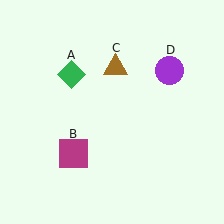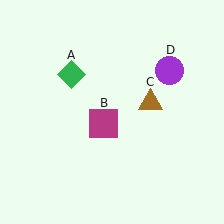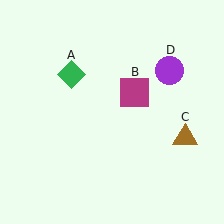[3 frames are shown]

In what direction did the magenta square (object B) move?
The magenta square (object B) moved up and to the right.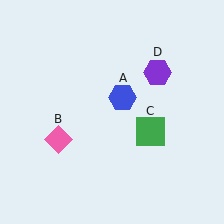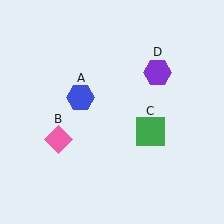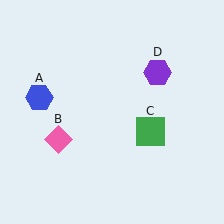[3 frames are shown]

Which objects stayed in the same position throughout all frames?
Pink diamond (object B) and green square (object C) and purple hexagon (object D) remained stationary.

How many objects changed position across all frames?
1 object changed position: blue hexagon (object A).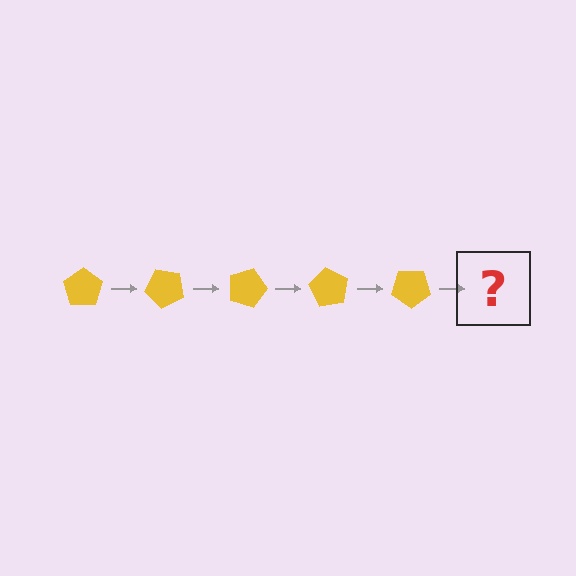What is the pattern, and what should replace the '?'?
The pattern is that the pentagon rotates 45 degrees each step. The '?' should be a yellow pentagon rotated 225 degrees.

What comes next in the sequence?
The next element should be a yellow pentagon rotated 225 degrees.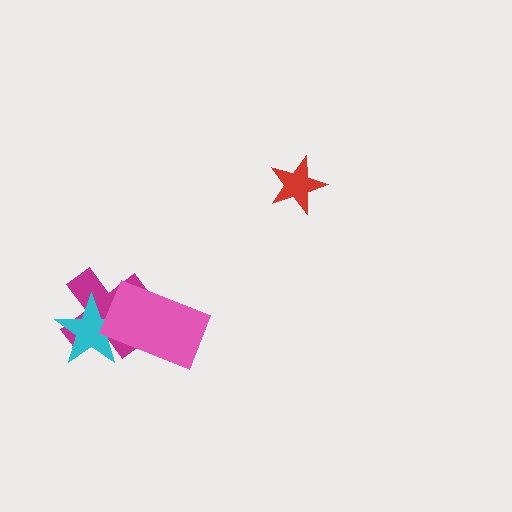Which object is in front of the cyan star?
The pink rectangle is in front of the cyan star.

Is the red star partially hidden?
No, no other shape covers it.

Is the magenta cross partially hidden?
Yes, it is partially covered by another shape.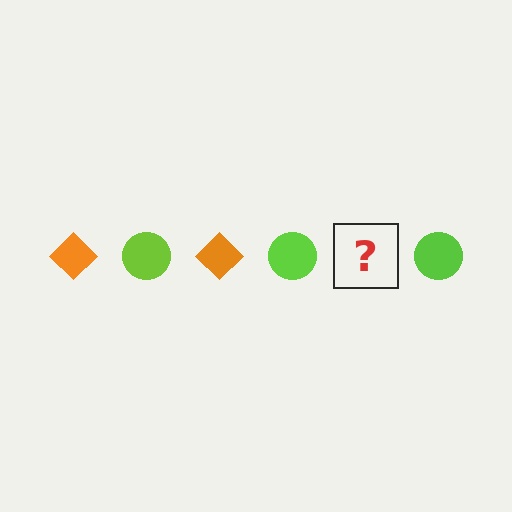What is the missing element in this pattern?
The missing element is an orange diamond.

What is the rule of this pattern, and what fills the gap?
The rule is that the pattern alternates between orange diamond and lime circle. The gap should be filled with an orange diamond.